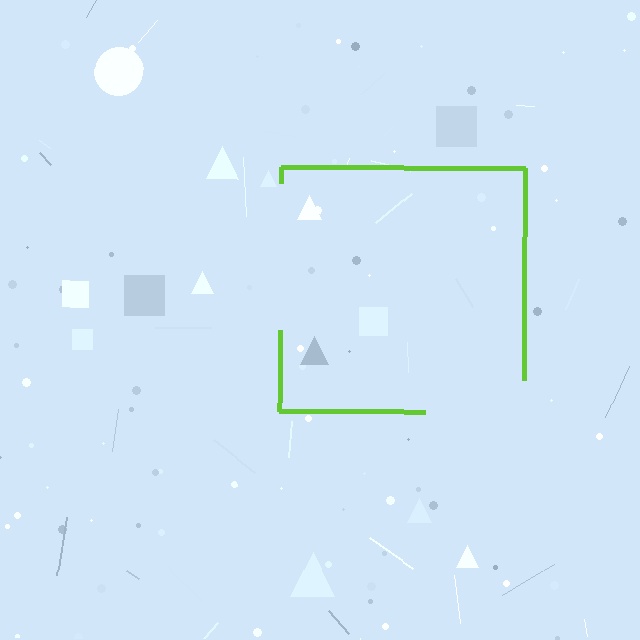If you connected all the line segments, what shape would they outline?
They would outline a square.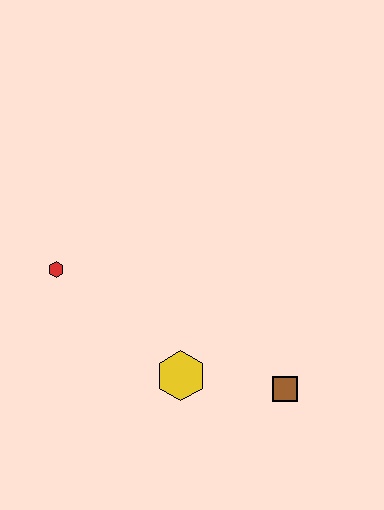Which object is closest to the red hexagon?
The yellow hexagon is closest to the red hexagon.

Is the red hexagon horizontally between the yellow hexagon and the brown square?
No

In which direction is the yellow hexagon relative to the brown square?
The yellow hexagon is to the left of the brown square.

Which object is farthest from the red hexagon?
The brown square is farthest from the red hexagon.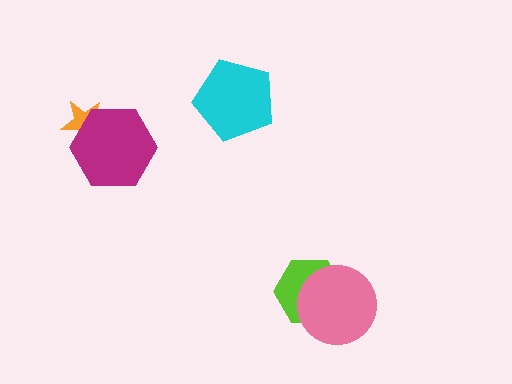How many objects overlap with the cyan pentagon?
0 objects overlap with the cyan pentagon.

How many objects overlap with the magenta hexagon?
1 object overlaps with the magenta hexagon.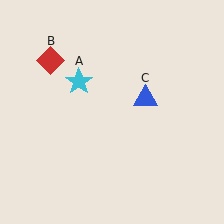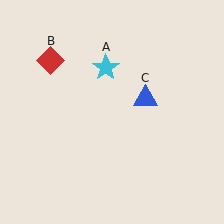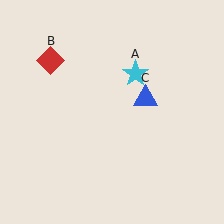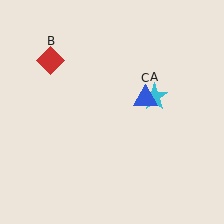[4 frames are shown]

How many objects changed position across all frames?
1 object changed position: cyan star (object A).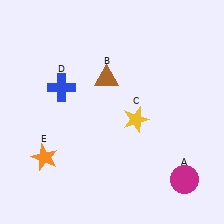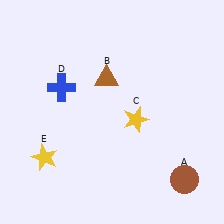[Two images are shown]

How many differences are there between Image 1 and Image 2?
There are 2 differences between the two images.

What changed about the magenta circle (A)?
In Image 1, A is magenta. In Image 2, it changed to brown.